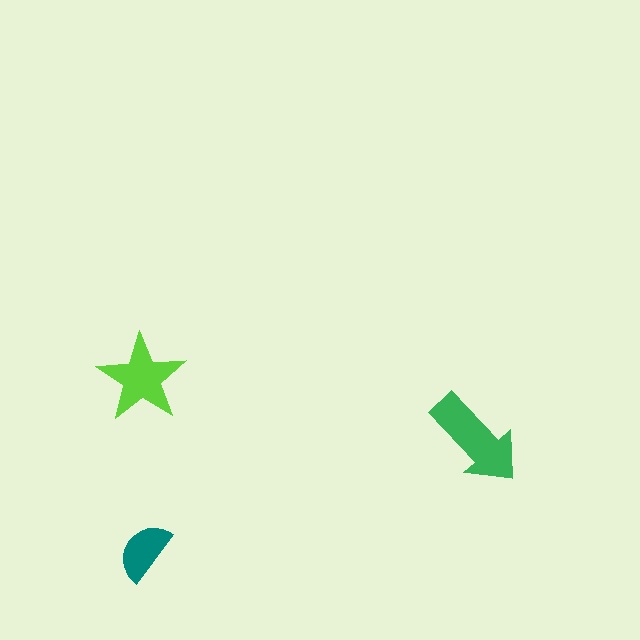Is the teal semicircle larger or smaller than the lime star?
Smaller.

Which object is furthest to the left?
The lime star is leftmost.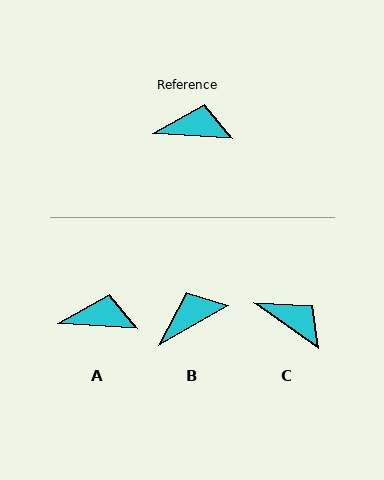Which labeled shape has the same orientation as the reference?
A.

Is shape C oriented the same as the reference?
No, it is off by about 32 degrees.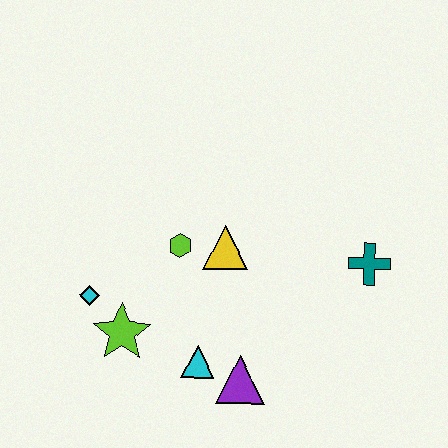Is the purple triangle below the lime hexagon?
Yes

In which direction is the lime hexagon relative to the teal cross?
The lime hexagon is to the left of the teal cross.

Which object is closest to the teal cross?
The yellow triangle is closest to the teal cross.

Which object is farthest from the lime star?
The teal cross is farthest from the lime star.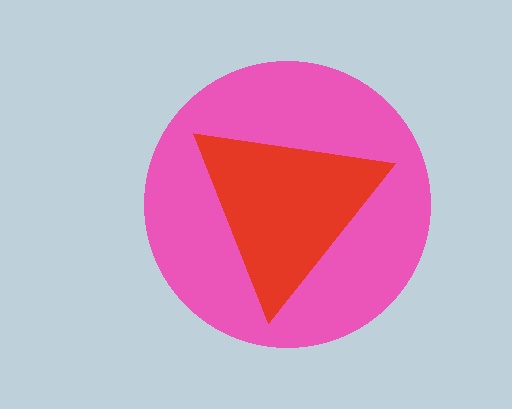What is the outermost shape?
The pink circle.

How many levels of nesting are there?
2.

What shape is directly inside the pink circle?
The red triangle.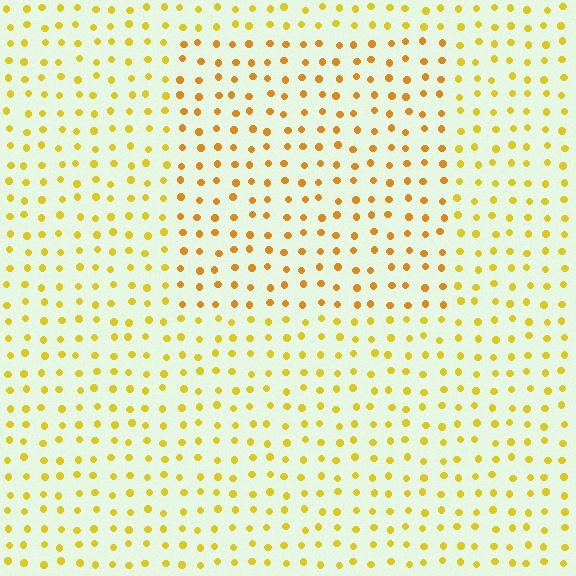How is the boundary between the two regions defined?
The boundary is defined purely by a slight shift in hue (about 21 degrees). Spacing, size, and orientation are identical on both sides.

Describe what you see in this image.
The image is filled with small yellow elements in a uniform arrangement. A rectangle-shaped region is visible where the elements are tinted to a slightly different hue, forming a subtle color boundary.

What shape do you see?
I see a rectangle.